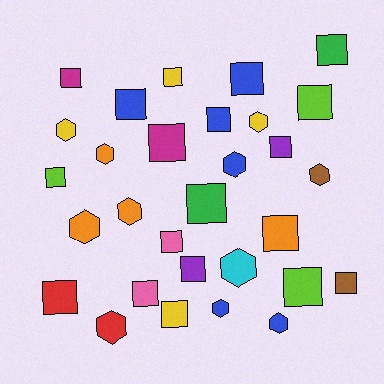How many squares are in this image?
There are 19 squares.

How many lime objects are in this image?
There are 3 lime objects.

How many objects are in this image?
There are 30 objects.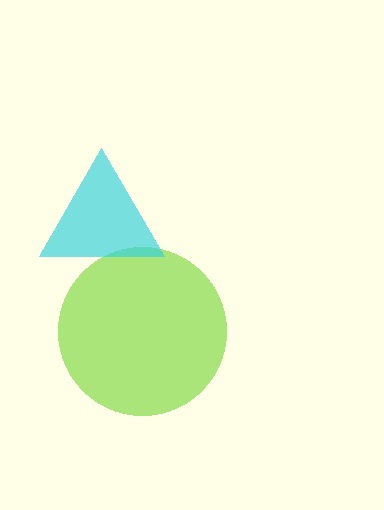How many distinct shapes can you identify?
There are 2 distinct shapes: a lime circle, a cyan triangle.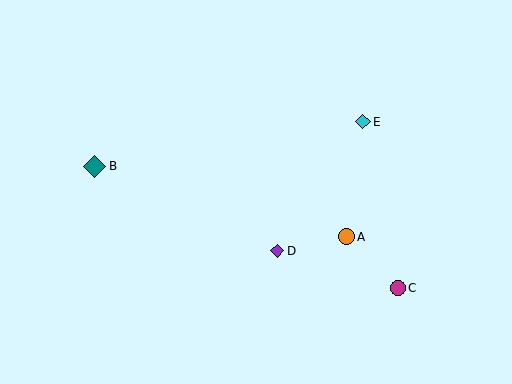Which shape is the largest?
The teal diamond (labeled B) is the largest.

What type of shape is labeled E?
Shape E is a cyan diamond.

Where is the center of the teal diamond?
The center of the teal diamond is at (95, 166).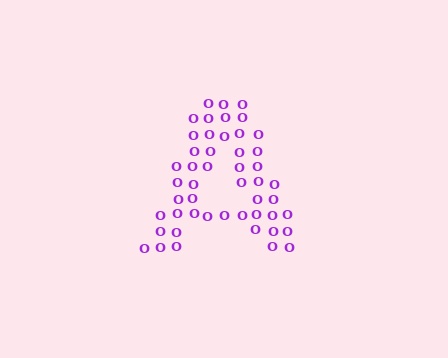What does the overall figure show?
The overall figure shows the letter A.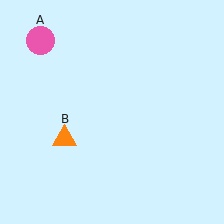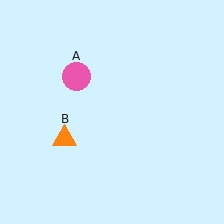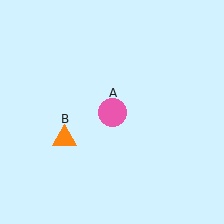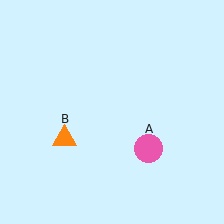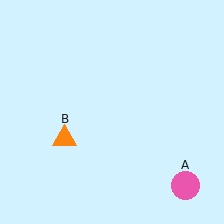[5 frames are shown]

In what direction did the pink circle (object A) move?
The pink circle (object A) moved down and to the right.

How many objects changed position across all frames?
1 object changed position: pink circle (object A).